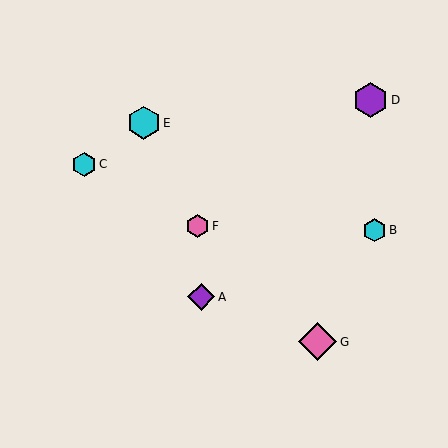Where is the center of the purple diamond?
The center of the purple diamond is at (201, 297).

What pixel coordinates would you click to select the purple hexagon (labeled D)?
Click at (370, 100) to select the purple hexagon D.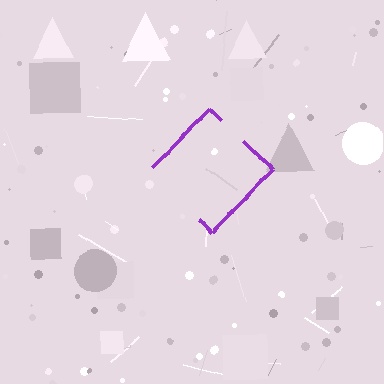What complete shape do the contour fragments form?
The contour fragments form a diamond.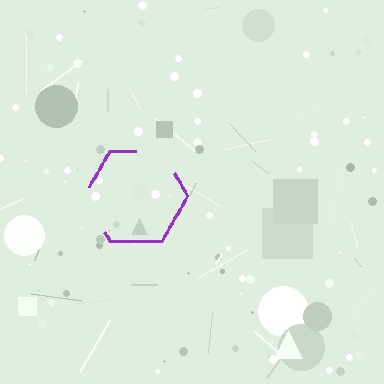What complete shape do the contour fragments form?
The contour fragments form a hexagon.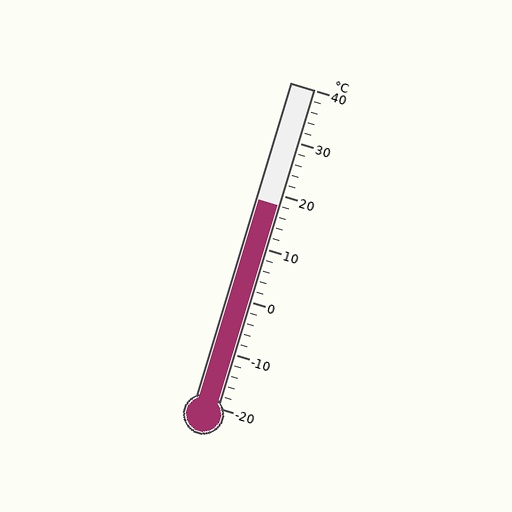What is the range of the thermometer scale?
The thermometer scale ranges from -20°C to 40°C.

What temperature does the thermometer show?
The thermometer shows approximately 18°C.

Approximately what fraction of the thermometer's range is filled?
The thermometer is filled to approximately 65% of its range.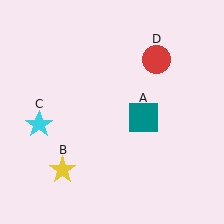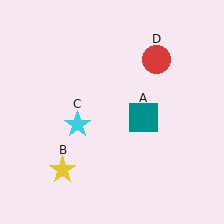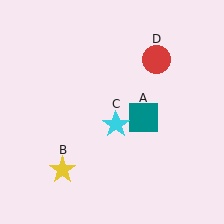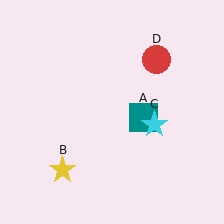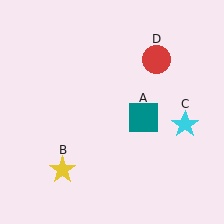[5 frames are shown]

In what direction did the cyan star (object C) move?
The cyan star (object C) moved right.